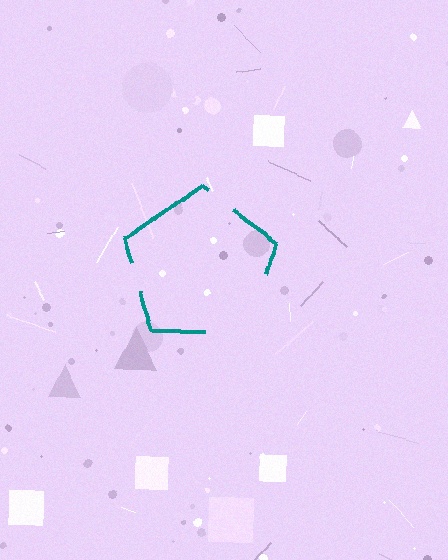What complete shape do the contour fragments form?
The contour fragments form a pentagon.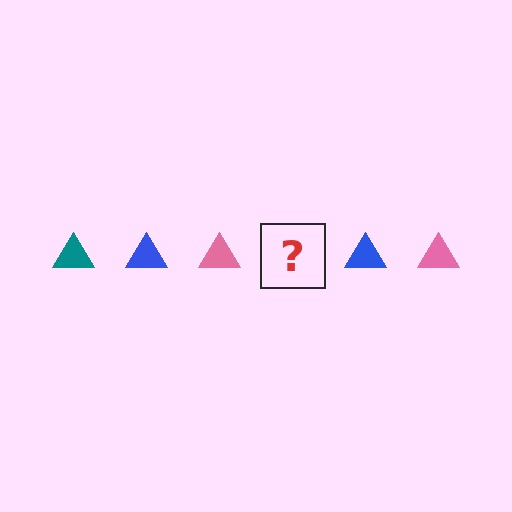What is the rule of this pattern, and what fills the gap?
The rule is that the pattern cycles through teal, blue, pink triangles. The gap should be filled with a teal triangle.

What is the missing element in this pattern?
The missing element is a teal triangle.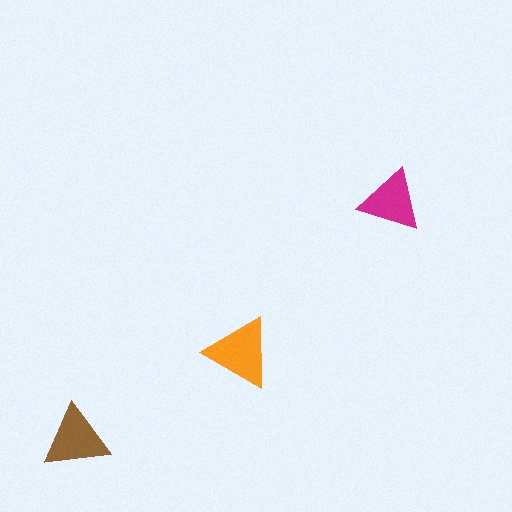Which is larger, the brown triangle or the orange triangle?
The orange one.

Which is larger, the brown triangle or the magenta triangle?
The brown one.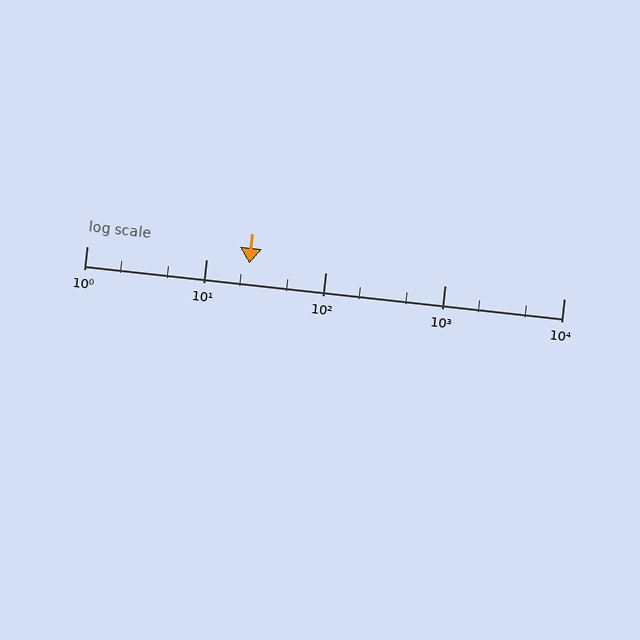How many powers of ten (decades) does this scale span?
The scale spans 4 decades, from 1 to 10000.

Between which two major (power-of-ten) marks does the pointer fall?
The pointer is between 10 and 100.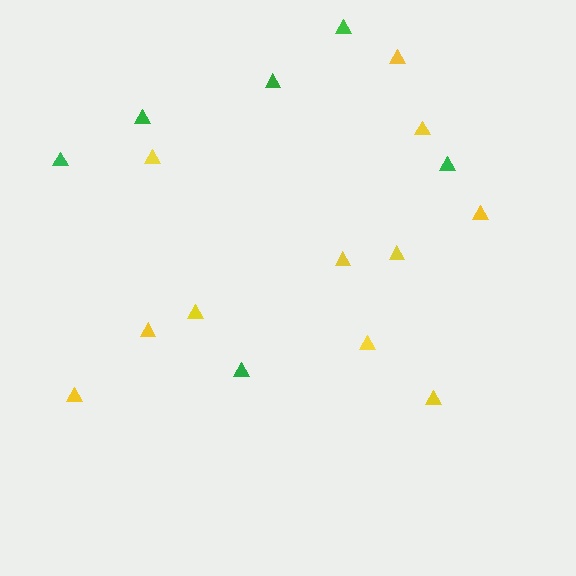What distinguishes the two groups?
There are 2 groups: one group of green triangles (6) and one group of yellow triangles (11).